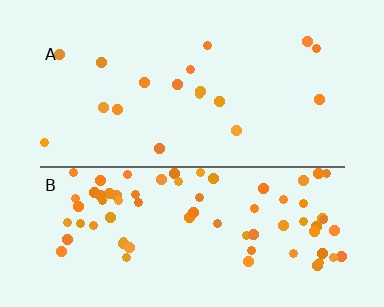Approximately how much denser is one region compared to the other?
Approximately 4.2× — region B over region A.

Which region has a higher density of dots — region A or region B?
B (the bottom).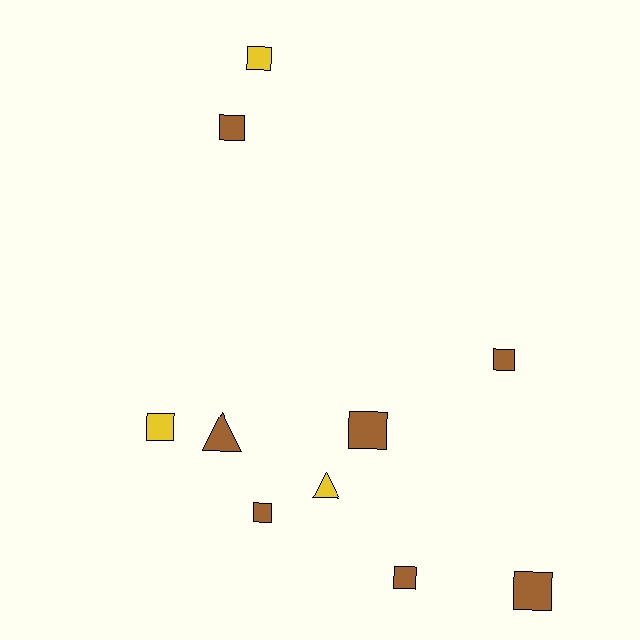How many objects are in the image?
There are 10 objects.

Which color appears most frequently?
Brown, with 7 objects.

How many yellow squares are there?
There are 2 yellow squares.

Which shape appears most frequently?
Square, with 8 objects.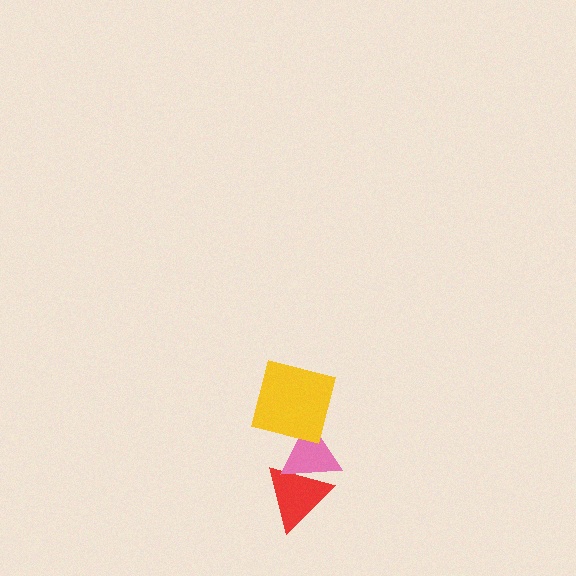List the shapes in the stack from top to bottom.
From top to bottom: the yellow square, the pink triangle, the red triangle.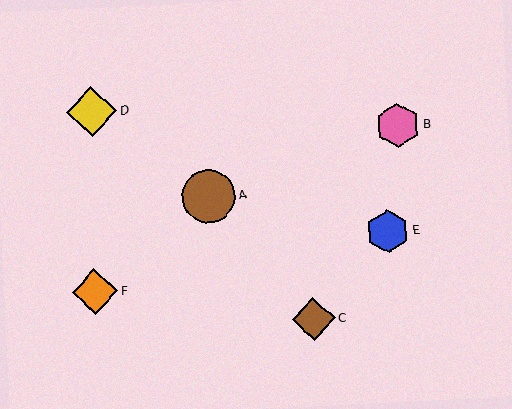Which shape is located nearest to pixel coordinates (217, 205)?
The brown circle (labeled A) at (209, 196) is nearest to that location.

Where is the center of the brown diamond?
The center of the brown diamond is at (313, 319).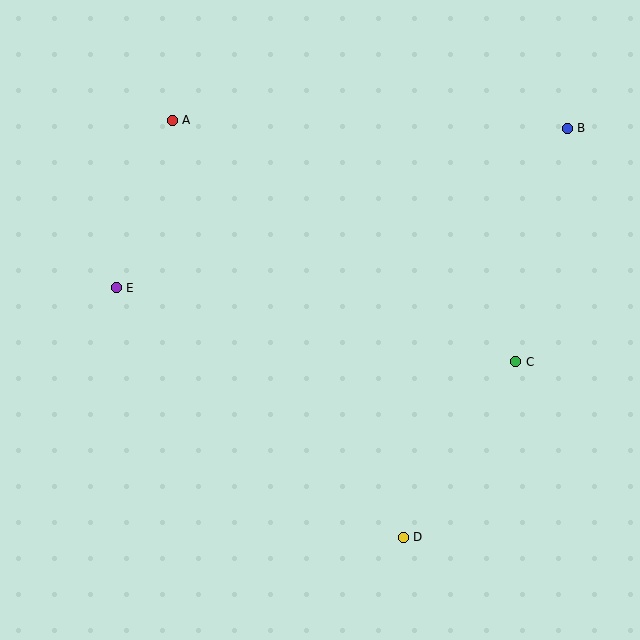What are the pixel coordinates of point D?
Point D is at (403, 537).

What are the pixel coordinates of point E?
Point E is at (116, 288).